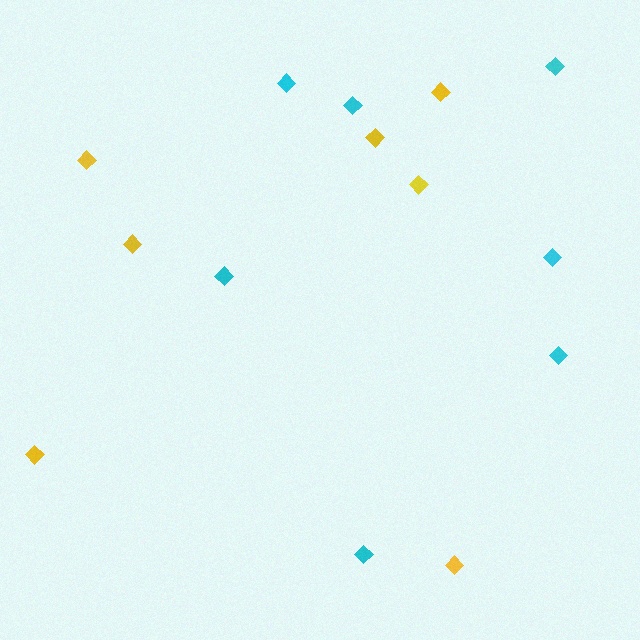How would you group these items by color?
There are 2 groups: one group of yellow diamonds (7) and one group of cyan diamonds (7).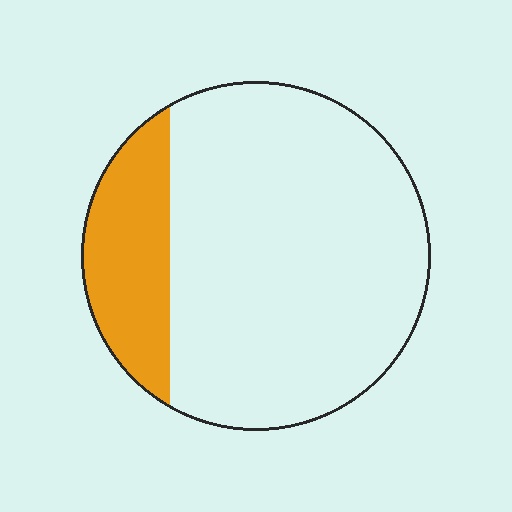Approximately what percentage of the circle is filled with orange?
Approximately 20%.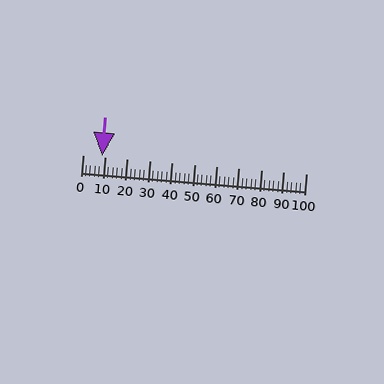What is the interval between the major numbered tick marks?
The major tick marks are spaced 10 units apart.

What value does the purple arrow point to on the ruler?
The purple arrow points to approximately 9.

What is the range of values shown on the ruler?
The ruler shows values from 0 to 100.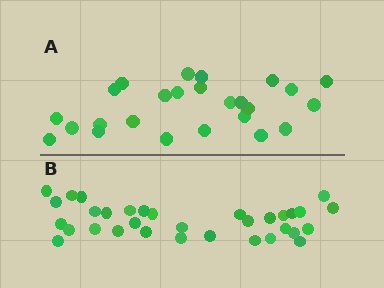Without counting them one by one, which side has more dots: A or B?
Region B (the bottom region) has more dots.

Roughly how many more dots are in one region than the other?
Region B has roughly 8 or so more dots than region A.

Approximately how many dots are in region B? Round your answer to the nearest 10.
About 30 dots. (The exact count is 33, which rounds to 30.)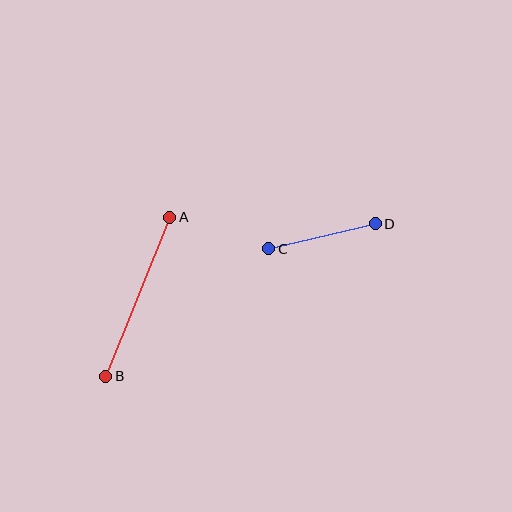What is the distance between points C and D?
The distance is approximately 110 pixels.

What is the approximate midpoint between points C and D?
The midpoint is at approximately (322, 236) pixels.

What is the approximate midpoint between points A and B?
The midpoint is at approximately (138, 297) pixels.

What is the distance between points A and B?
The distance is approximately 171 pixels.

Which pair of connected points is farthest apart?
Points A and B are farthest apart.